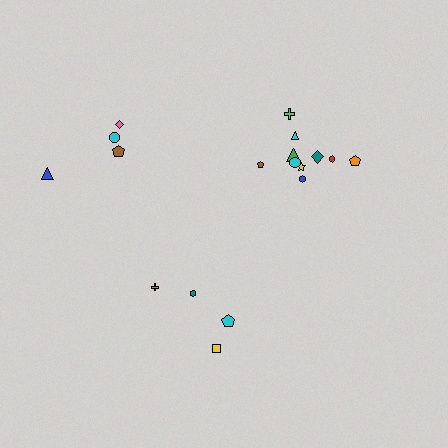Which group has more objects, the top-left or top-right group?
The top-right group.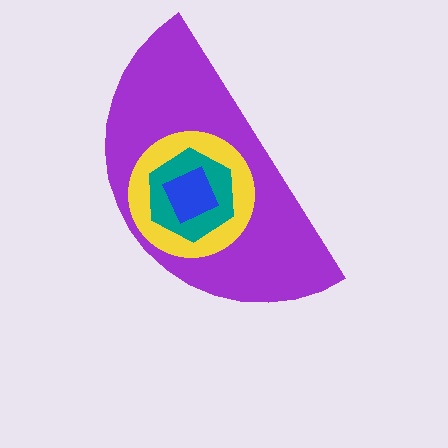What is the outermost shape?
The purple semicircle.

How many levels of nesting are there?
4.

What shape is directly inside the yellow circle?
The teal hexagon.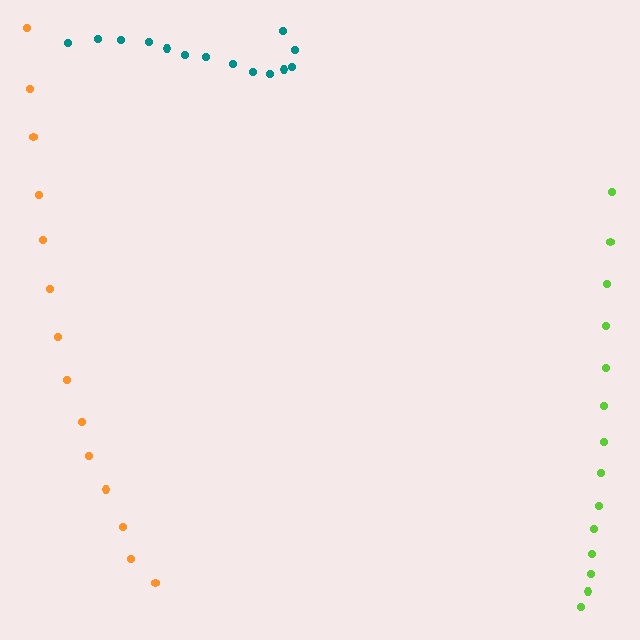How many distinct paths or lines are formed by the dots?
There are 3 distinct paths.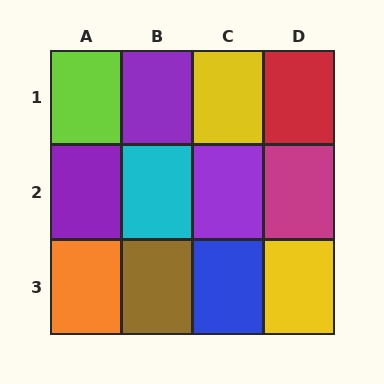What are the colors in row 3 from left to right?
Orange, brown, blue, yellow.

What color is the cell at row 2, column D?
Magenta.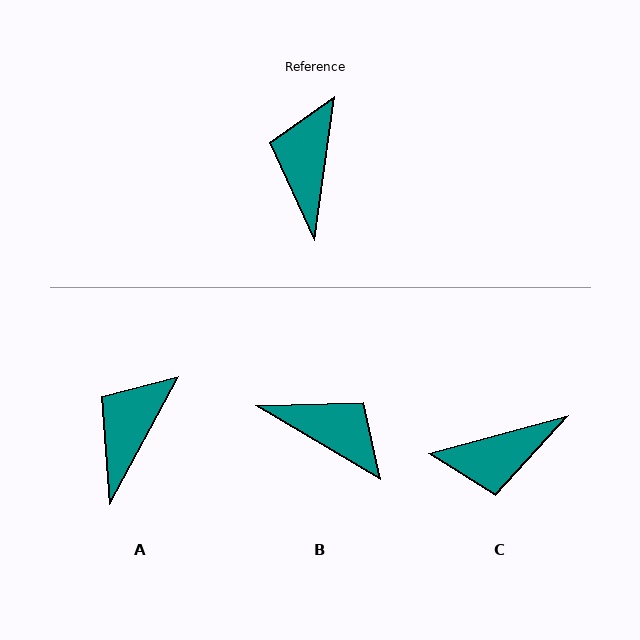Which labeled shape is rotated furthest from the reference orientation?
C, about 113 degrees away.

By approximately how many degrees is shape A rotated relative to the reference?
Approximately 20 degrees clockwise.